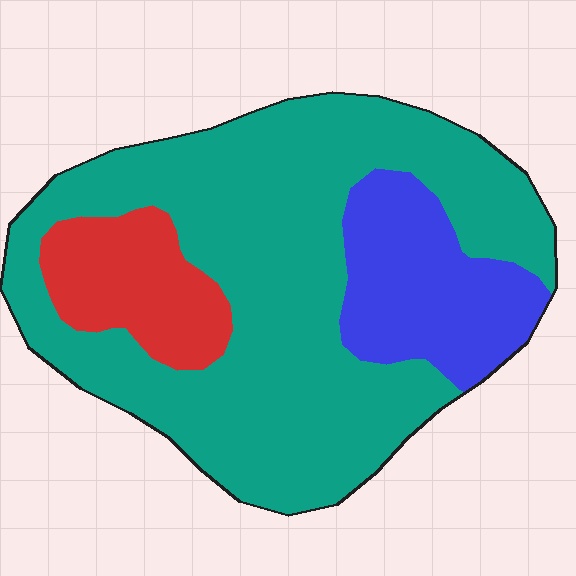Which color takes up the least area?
Red, at roughly 15%.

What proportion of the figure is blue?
Blue takes up about one sixth (1/6) of the figure.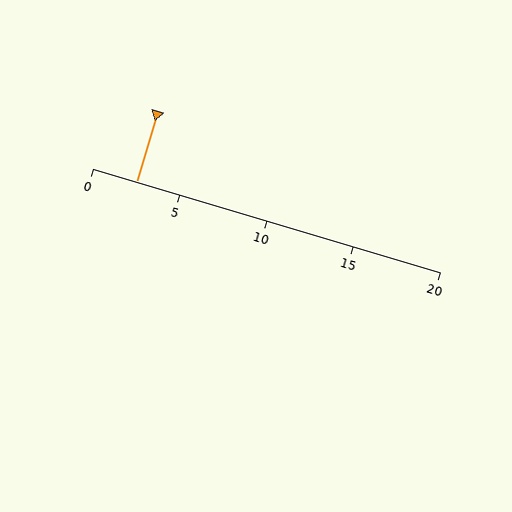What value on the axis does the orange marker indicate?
The marker indicates approximately 2.5.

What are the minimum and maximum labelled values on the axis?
The axis runs from 0 to 20.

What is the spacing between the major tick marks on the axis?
The major ticks are spaced 5 apart.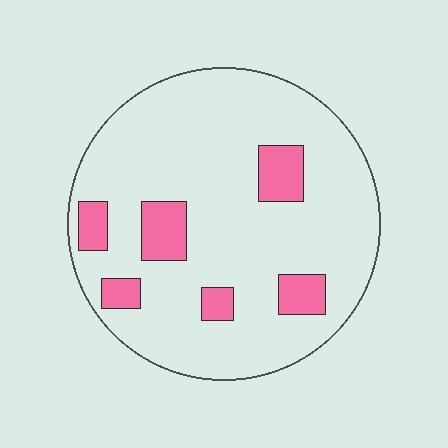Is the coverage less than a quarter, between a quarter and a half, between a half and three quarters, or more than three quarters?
Less than a quarter.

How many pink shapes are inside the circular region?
6.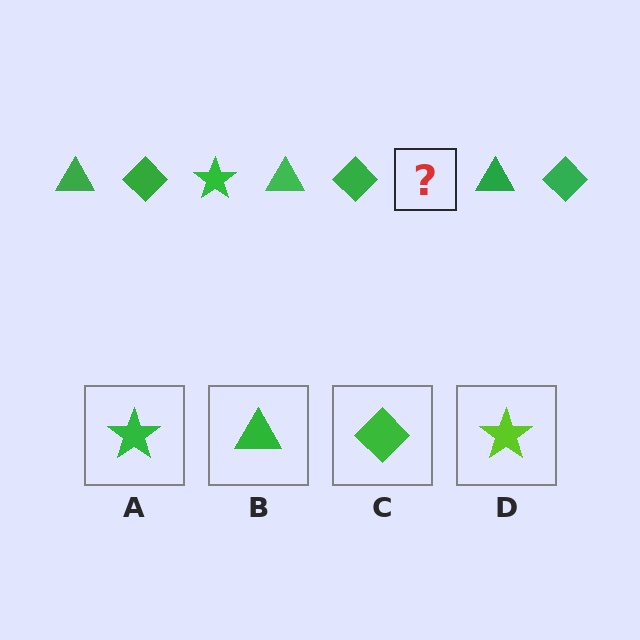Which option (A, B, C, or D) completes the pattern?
A.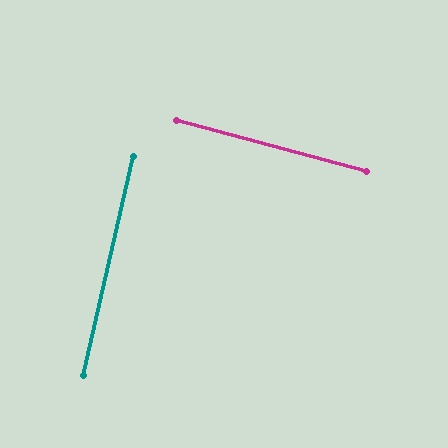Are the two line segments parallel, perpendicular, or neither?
Perpendicular — they meet at approximately 88°.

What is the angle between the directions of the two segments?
Approximately 88 degrees.